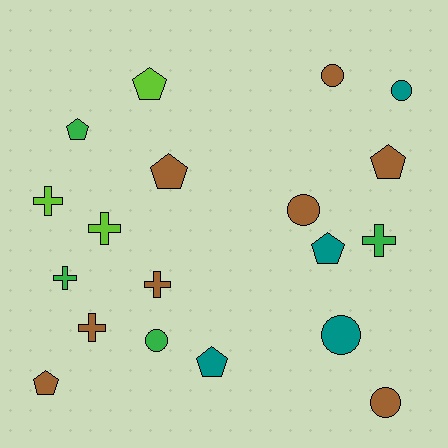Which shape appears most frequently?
Pentagon, with 7 objects.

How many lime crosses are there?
There are 2 lime crosses.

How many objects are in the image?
There are 19 objects.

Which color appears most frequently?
Brown, with 8 objects.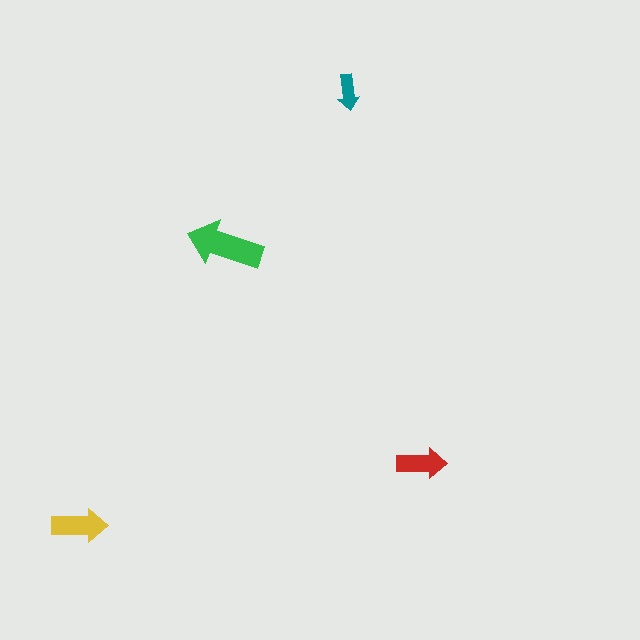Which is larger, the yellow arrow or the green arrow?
The green one.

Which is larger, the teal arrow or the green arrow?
The green one.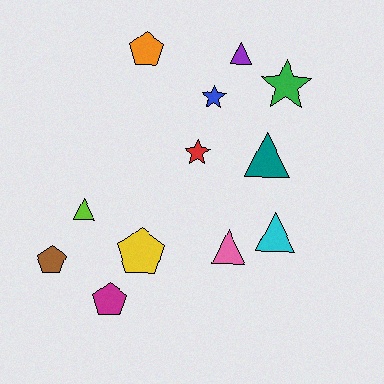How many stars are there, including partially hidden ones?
There are 3 stars.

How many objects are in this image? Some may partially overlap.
There are 12 objects.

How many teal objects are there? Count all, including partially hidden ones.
There is 1 teal object.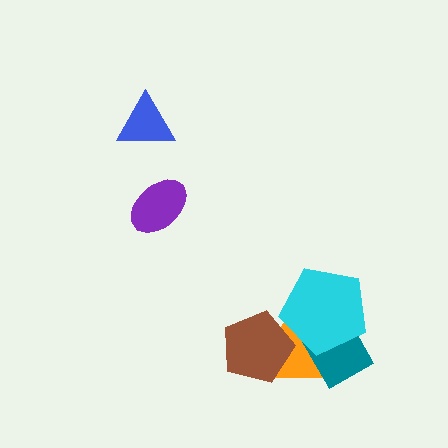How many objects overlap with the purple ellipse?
0 objects overlap with the purple ellipse.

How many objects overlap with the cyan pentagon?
2 objects overlap with the cyan pentagon.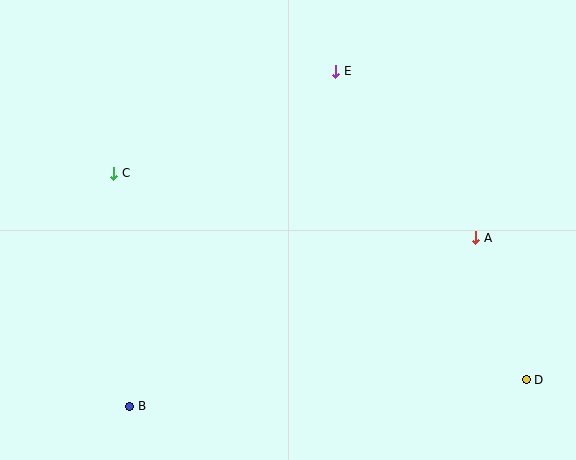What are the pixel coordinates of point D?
Point D is at (526, 380).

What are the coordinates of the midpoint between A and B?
The midpoint between A and B is at (303, 322).